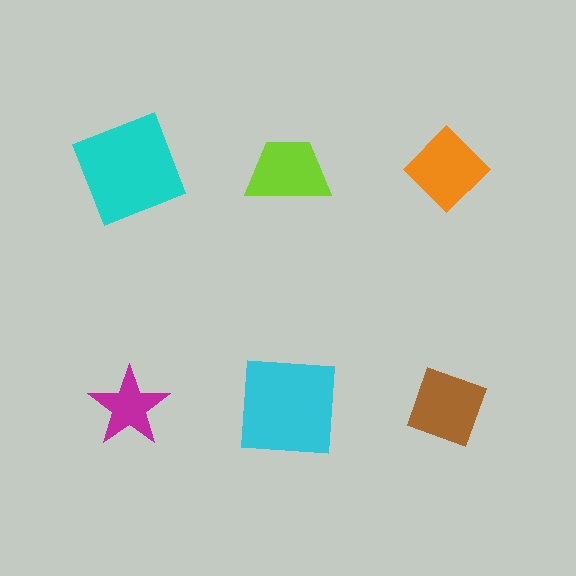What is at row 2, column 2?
A cyan square.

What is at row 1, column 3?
An orange diamond.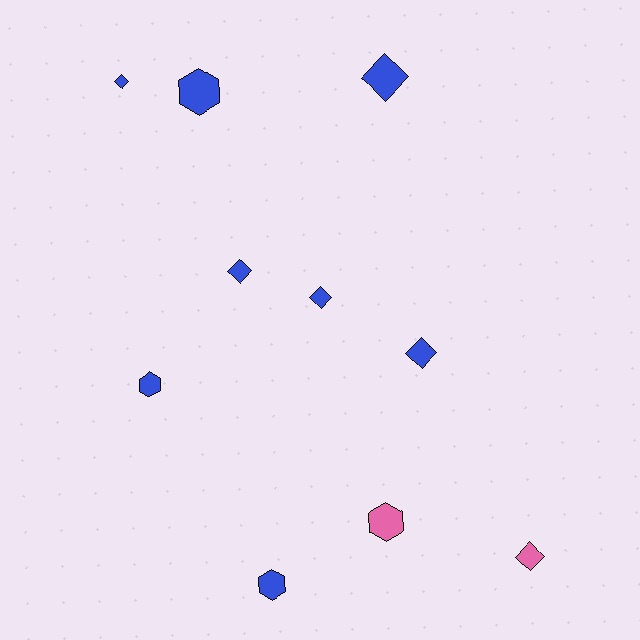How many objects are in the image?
There are 10 objects.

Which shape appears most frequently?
Diamond, with 6 objects.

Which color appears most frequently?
Blue, with 8 objects.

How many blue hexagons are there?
There are 3 blue hexagons.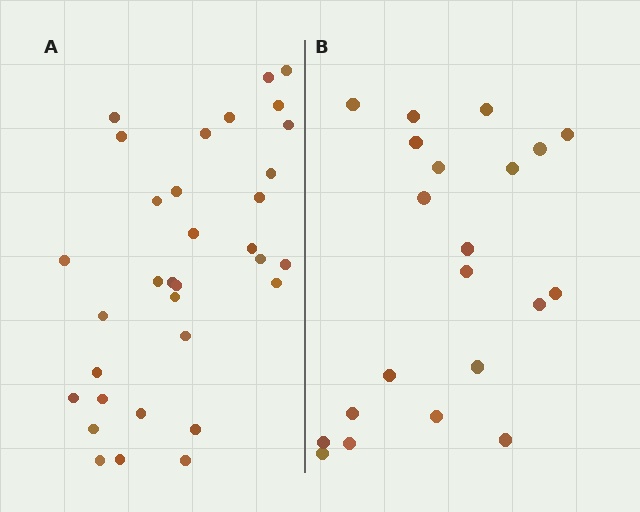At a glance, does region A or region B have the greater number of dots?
Region A (the left region) has more dots.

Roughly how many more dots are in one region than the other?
Region A has roughly 12 or so more dots than region B.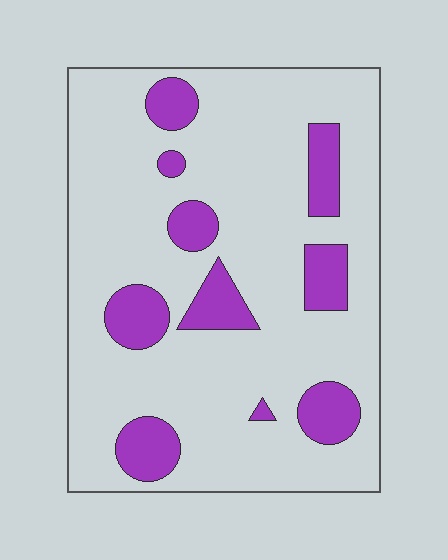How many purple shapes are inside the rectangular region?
10.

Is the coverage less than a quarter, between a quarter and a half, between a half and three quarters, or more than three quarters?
Less than a quarter.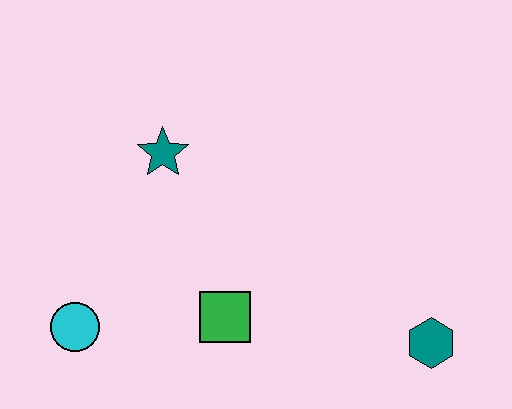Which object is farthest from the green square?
The teal hexagon is farthest from the green square.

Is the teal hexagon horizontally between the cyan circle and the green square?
No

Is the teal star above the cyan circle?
Yes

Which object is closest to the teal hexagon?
The green square is closest to the teal hexagon.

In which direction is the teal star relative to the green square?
The teal star is above the green square.